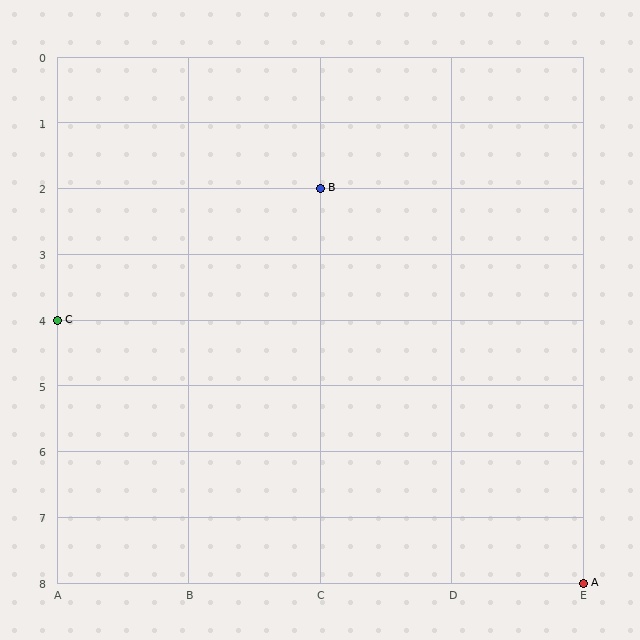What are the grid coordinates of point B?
Point B is at grid coordinates (C, 2).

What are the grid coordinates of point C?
Point C is at grid coordinates (A, 4).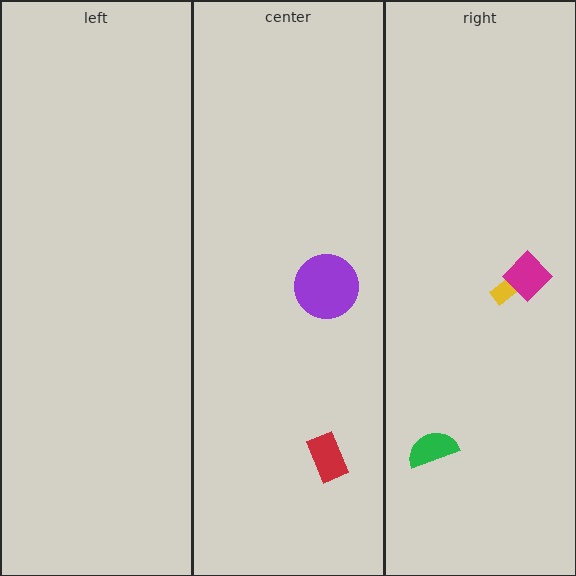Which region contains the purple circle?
The center region.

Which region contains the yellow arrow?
The right region.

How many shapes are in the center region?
2.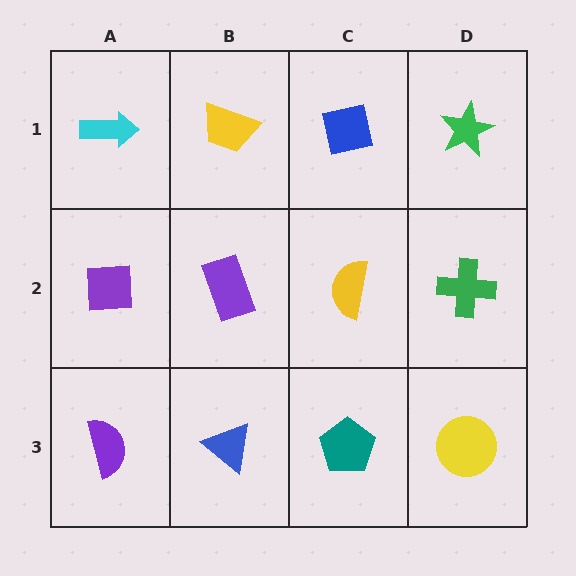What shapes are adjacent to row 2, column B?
A yellow trapezoid (row 1, column B), a blue triangle (row 3, column B), a purple square (row 2, column A), a yellow semicircle (row 2, column C).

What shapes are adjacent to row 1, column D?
A green cross (row 2, column D), a blue square (row 1, column C).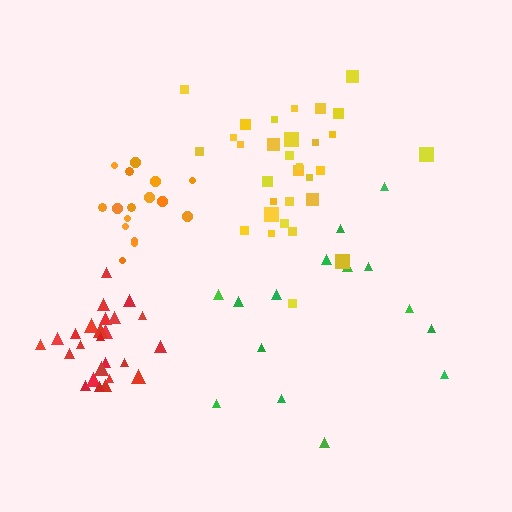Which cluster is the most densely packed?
Red.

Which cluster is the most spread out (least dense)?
Green.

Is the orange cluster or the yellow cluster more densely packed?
Orange.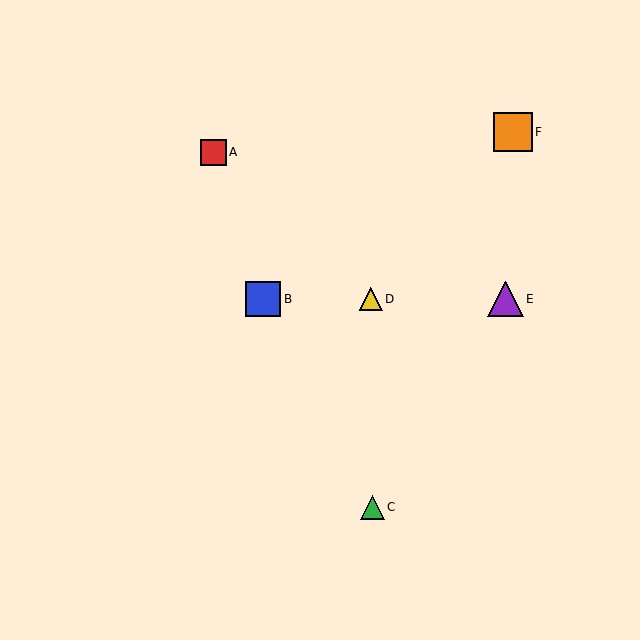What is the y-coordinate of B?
Object B is at y≈299.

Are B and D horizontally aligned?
Yes, both are at y≈299.